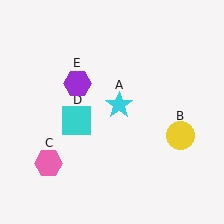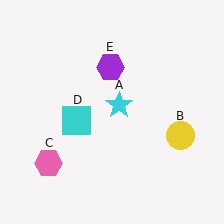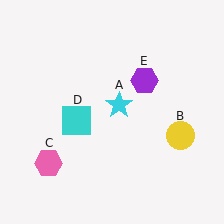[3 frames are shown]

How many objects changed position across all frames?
1 object changed position: purple hexagon (object E).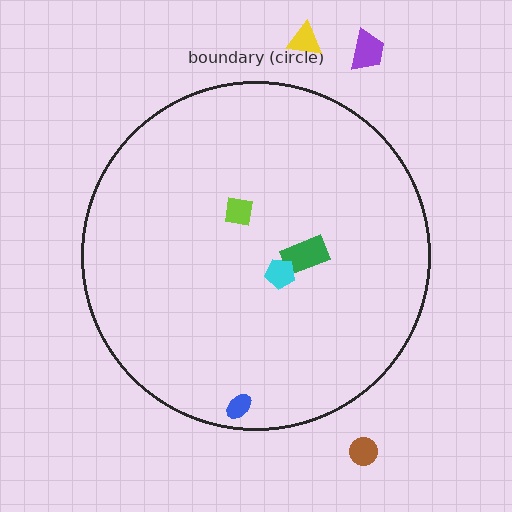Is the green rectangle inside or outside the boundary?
Inside.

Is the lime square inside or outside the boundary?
Inside.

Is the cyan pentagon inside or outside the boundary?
Inside.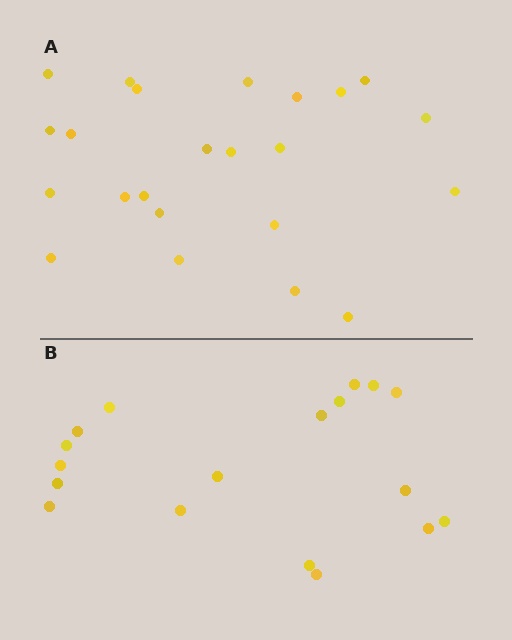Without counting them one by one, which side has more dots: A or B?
Region A (the top region) has more dots.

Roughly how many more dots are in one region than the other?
Region A has about 5 more dots than region B.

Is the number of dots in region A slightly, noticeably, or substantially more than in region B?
Region A has noticeably more, but not dramatically so. The ratio is roughly 1.3 to 1.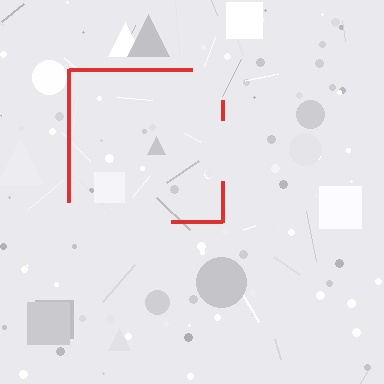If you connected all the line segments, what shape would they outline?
They would outline a square.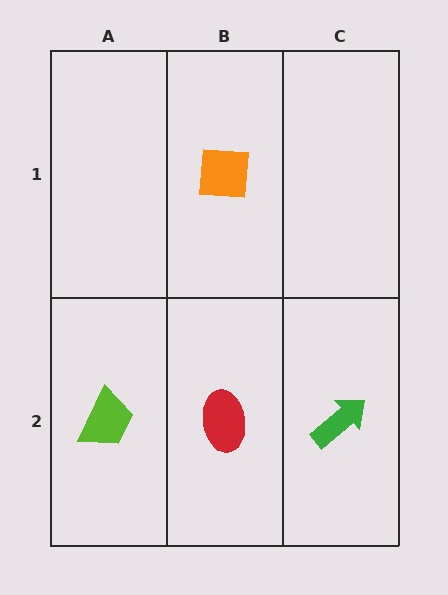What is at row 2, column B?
A red ellipse.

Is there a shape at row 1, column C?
No, that cell is empty.